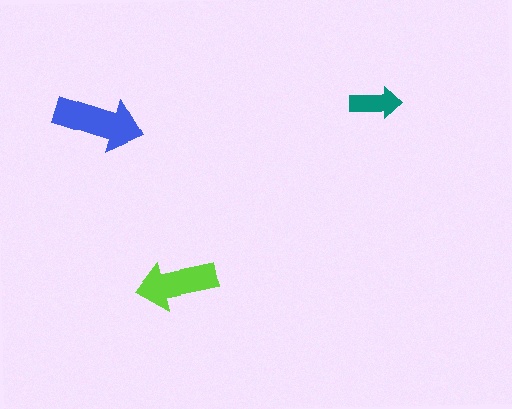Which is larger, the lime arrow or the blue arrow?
The blue one.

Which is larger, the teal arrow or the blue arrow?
The blue one.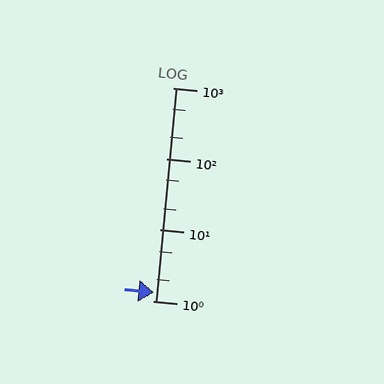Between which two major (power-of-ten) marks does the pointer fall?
The pointer is between 1 and 10.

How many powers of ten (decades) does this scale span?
The scale spans 3 decades, from 1 to 1000.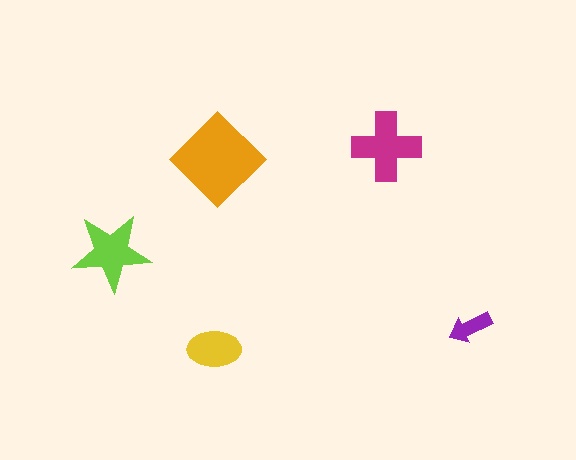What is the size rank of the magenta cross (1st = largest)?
2nd.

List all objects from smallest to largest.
The purple arrow, the yellow ellipse, the lime star, the magenta cross, the orange diamond.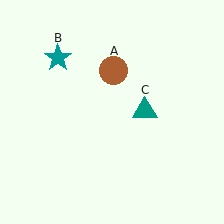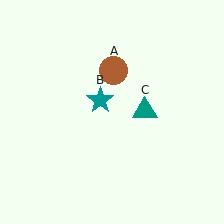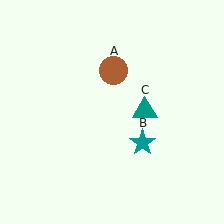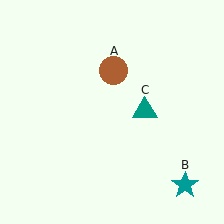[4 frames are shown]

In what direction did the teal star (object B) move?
The teal star (object B) moved down and to the right.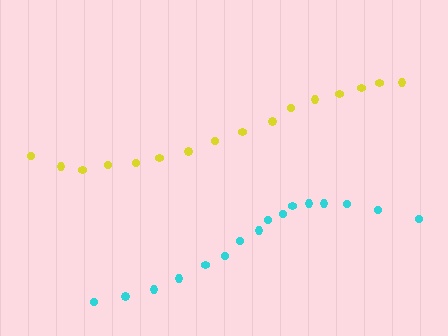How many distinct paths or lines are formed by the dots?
There are 2 distinct paths.